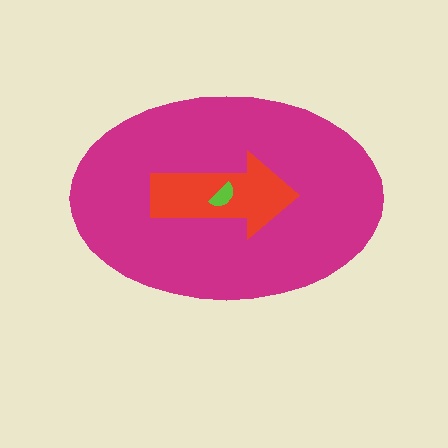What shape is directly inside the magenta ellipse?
The red arrow.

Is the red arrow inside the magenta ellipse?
Yes.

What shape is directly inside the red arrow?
The lime semicircle.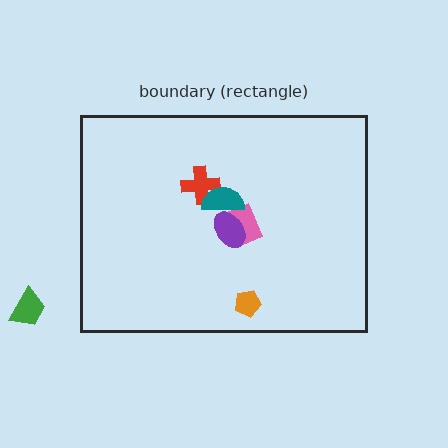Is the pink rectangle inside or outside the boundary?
Inside.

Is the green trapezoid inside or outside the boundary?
Outside.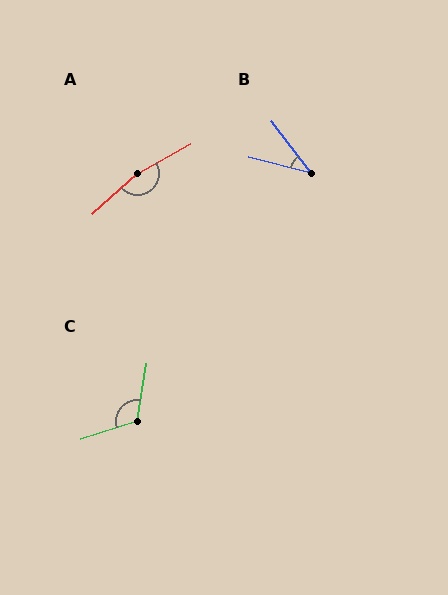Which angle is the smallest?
B, at approximately 39 degrees.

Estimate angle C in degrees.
Approximately 117 degrees.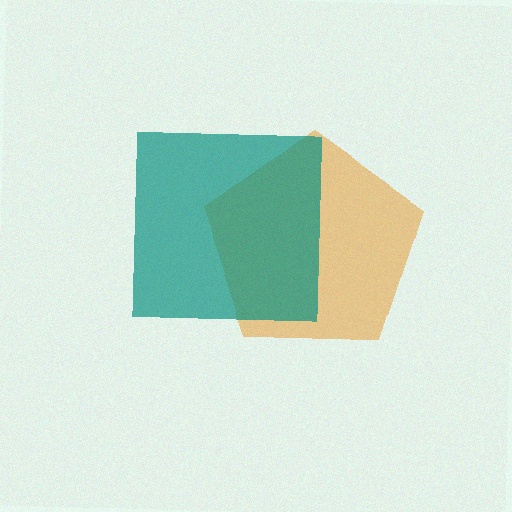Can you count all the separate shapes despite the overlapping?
Yes, there are 2 separate shapes.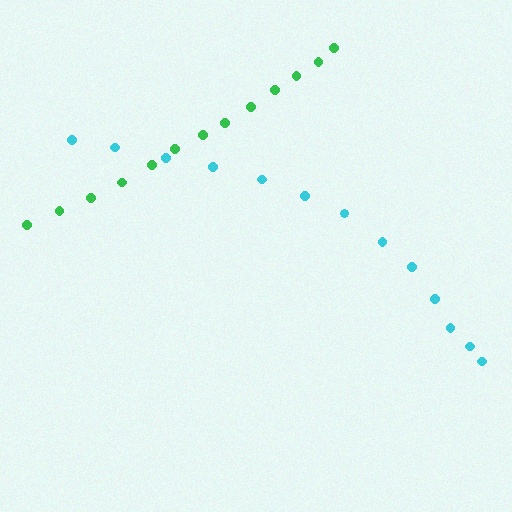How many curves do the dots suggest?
There are 2 distinct paths.